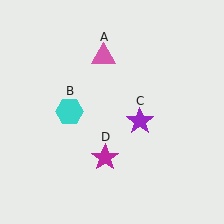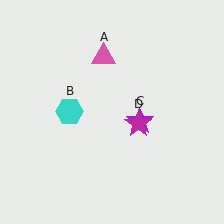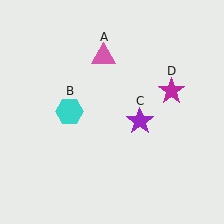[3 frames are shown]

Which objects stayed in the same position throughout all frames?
Pink triangle (object A) and cyan hexagon (object B) and purple star (object C) remained stationary.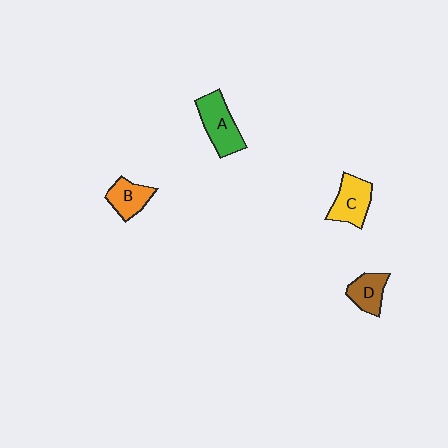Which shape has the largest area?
Shape A (green).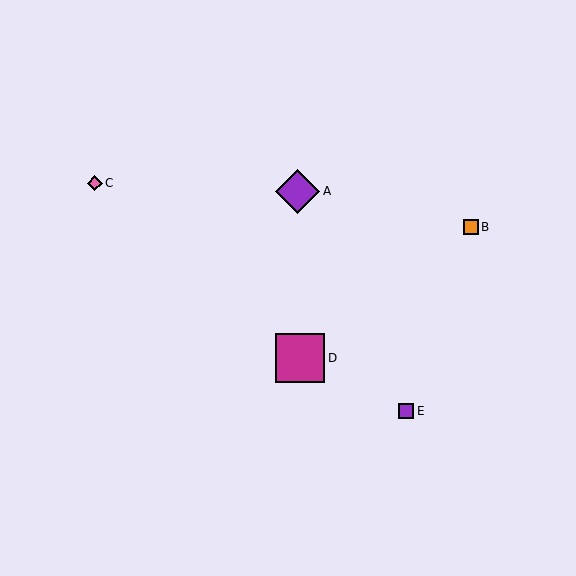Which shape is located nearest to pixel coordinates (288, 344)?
The magenta square (labeled D) at (300, 358) is nearest to that location.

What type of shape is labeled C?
Shape C is a pink diamond.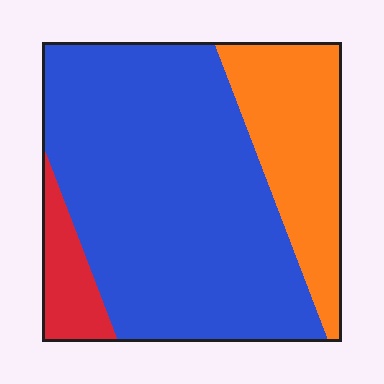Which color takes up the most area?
Blue, at roughly 70%.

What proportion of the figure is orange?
Orange covers around 25% of the figure.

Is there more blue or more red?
Blue.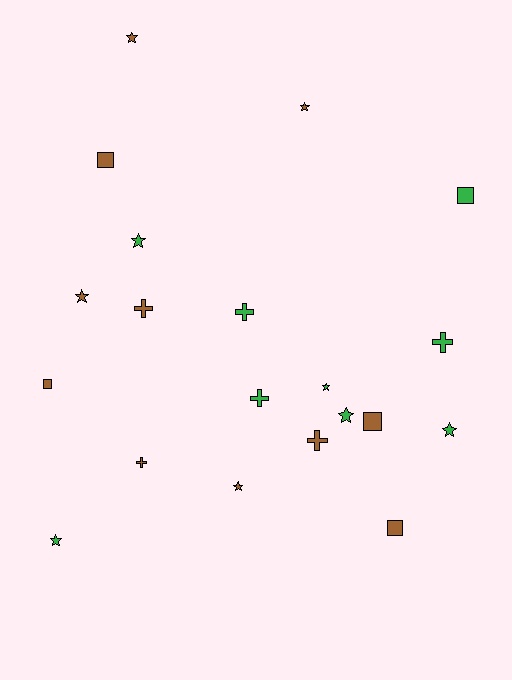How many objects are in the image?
There are 20 objects.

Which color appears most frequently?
Brown, with 11 objects.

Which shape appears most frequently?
Star, with 9 objects.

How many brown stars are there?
There are 4 brown stars.